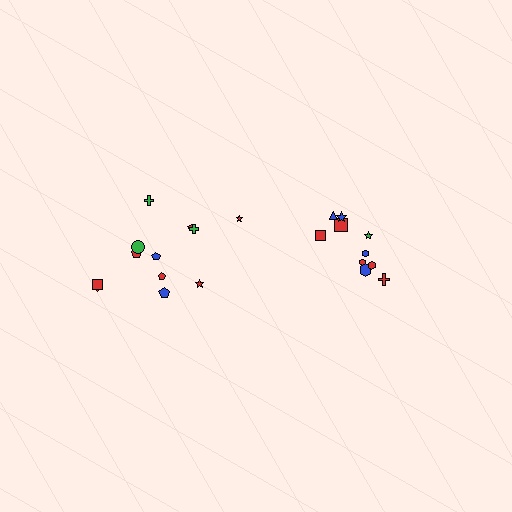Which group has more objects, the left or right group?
The left group.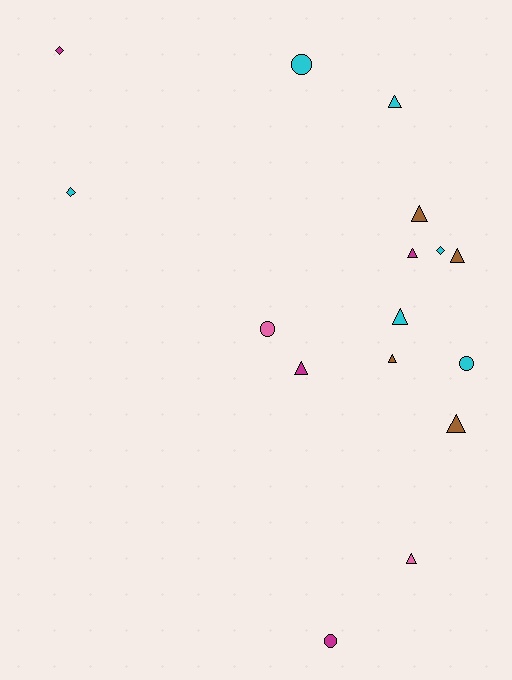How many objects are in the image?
There are 16 objects.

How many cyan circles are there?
There are 2 cyan circles.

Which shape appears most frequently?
Triangle, with 9 objects.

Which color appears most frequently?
Cyan, with 6 objects.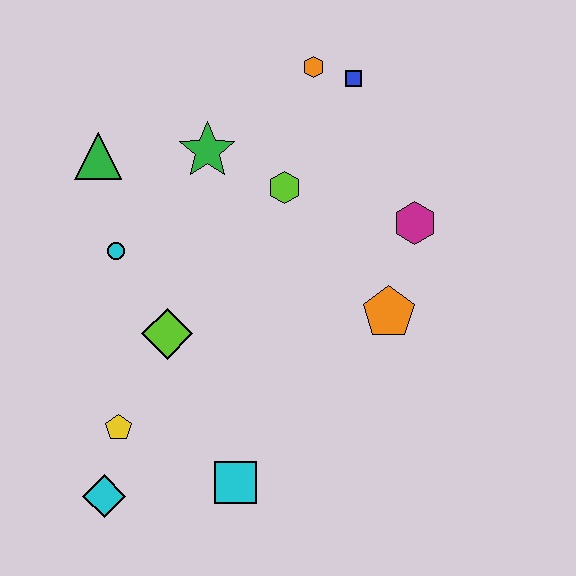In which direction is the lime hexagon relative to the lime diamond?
The lime hexagon is above the lime diamond.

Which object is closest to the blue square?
The orange hexagon is closest to the blue square.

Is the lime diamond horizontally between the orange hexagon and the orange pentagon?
No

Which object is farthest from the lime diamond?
The blue square is farthest from the lime diamond.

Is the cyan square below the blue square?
Yes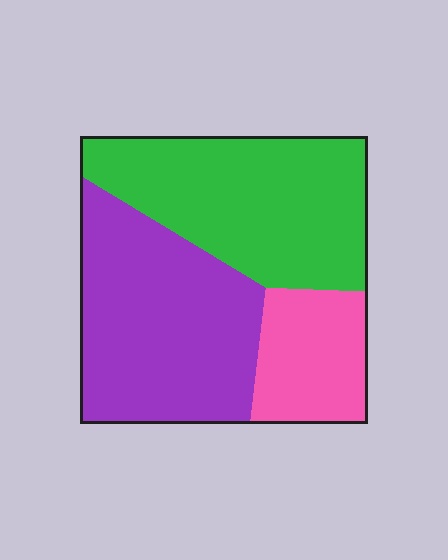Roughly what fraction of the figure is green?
Green covers roughly 40% of the figure.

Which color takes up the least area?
Pink, at roughly 20%.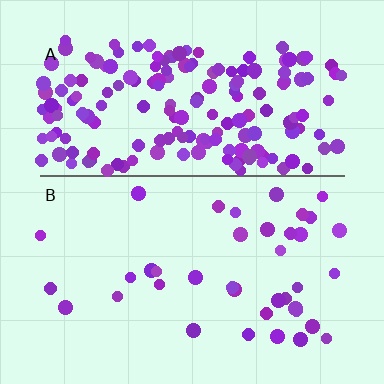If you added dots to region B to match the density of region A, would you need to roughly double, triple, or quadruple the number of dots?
Approximately quadruple.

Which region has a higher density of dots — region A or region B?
A (the top).